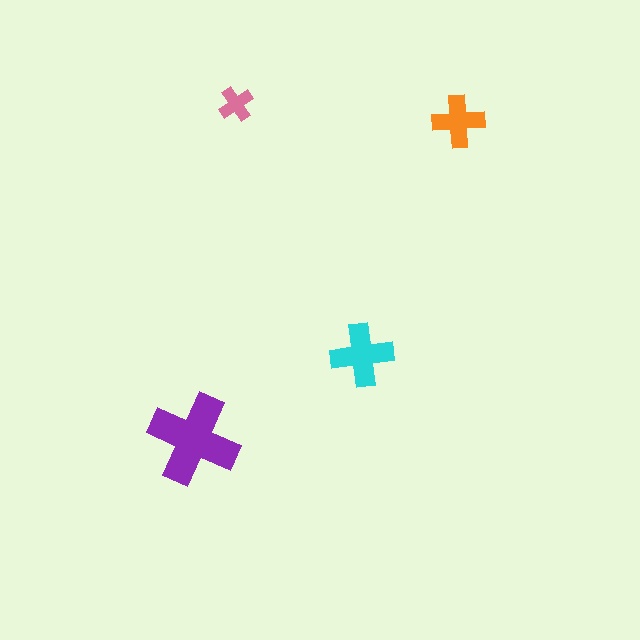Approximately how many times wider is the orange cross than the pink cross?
About 1.5 times wider.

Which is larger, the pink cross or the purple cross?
The purple one.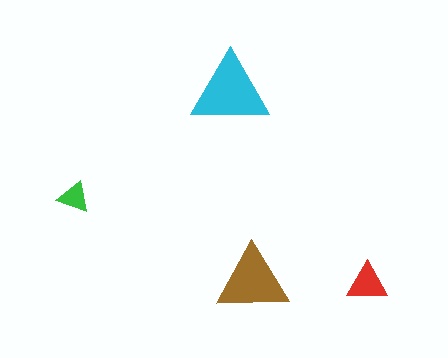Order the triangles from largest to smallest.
the cyan one, the brown one, the red one, the green one.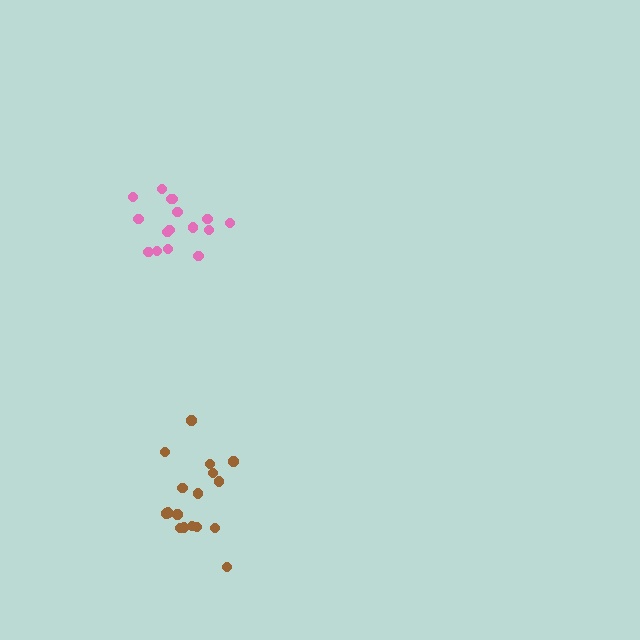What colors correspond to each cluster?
The clusters are colored: pink, brown.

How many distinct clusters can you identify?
There are 2 distinct clusters.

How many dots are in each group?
Group 1: 16 dots, Group 2: 18 dots (34 total).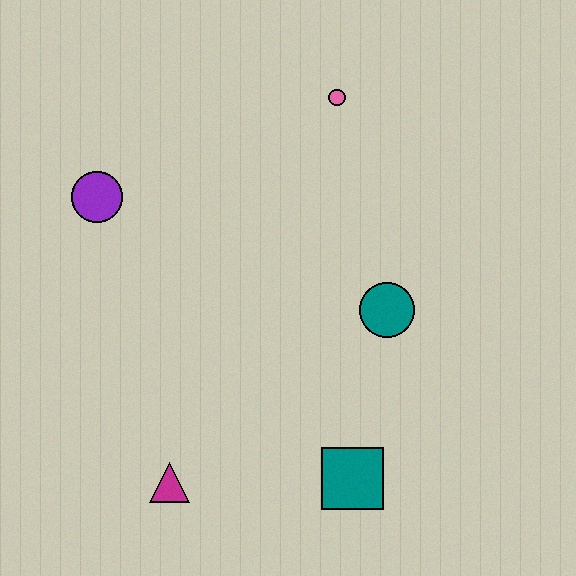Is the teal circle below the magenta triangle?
No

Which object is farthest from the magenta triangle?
The pink circle is farthest from the magenta triangle.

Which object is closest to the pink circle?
The teal circle is closest to the pink circle.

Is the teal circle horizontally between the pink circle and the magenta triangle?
No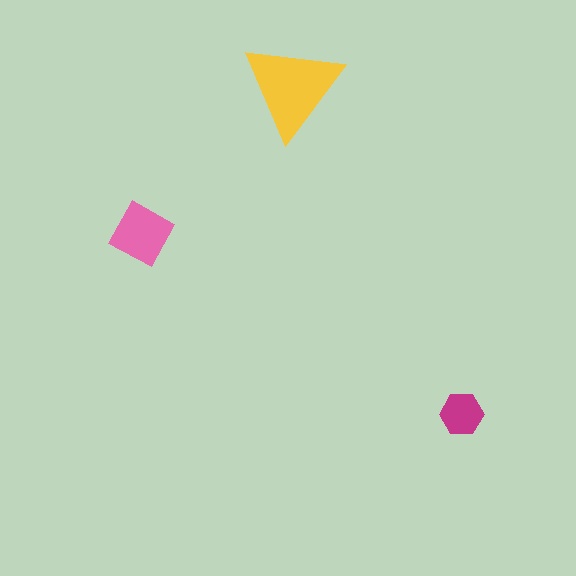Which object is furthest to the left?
The pink diamond is leftmost.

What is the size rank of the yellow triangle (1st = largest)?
1st.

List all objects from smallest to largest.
The magenta hexagon, the pink diamond, the yellow triangle.